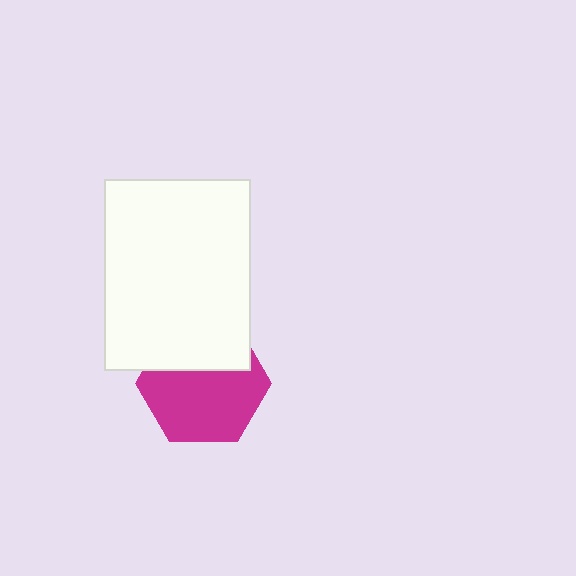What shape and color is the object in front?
The object in front is a white rectangle.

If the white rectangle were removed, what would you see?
You would see the complete magenta hexagon.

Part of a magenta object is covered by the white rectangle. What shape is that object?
It is a hexagon.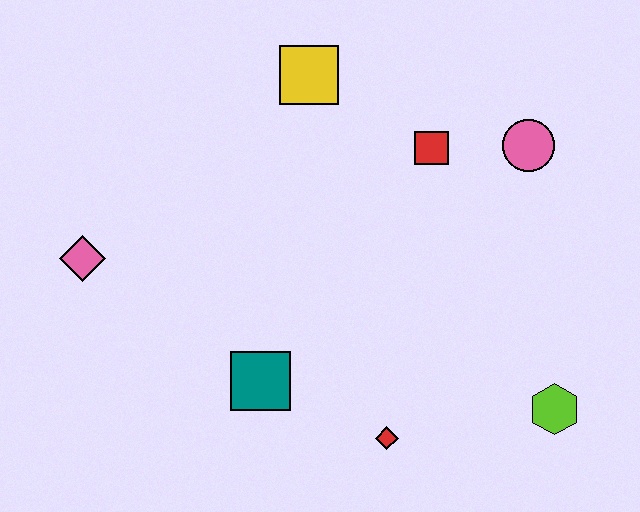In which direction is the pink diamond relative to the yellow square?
The pink diamond is to the left of the yellow square.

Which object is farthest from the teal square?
The pink circle is farthest from the teal square.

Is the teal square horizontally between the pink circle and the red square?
No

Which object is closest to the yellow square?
The red square is closest to the yellow square.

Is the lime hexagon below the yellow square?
Yes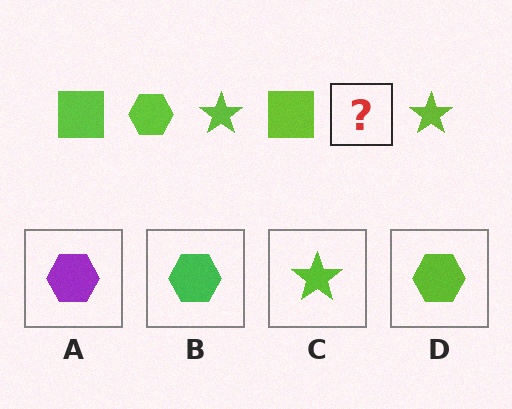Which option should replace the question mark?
Option D.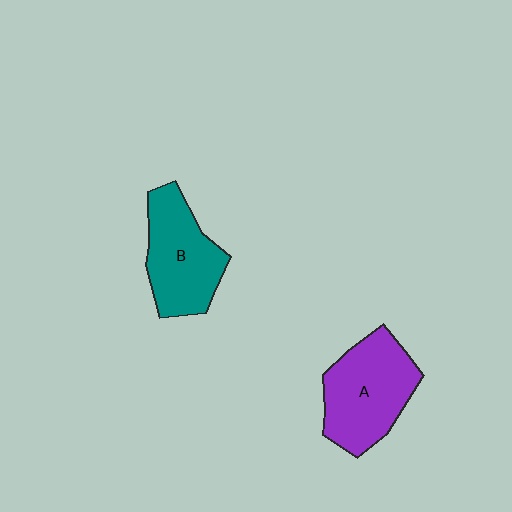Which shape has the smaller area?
Shape B (teal).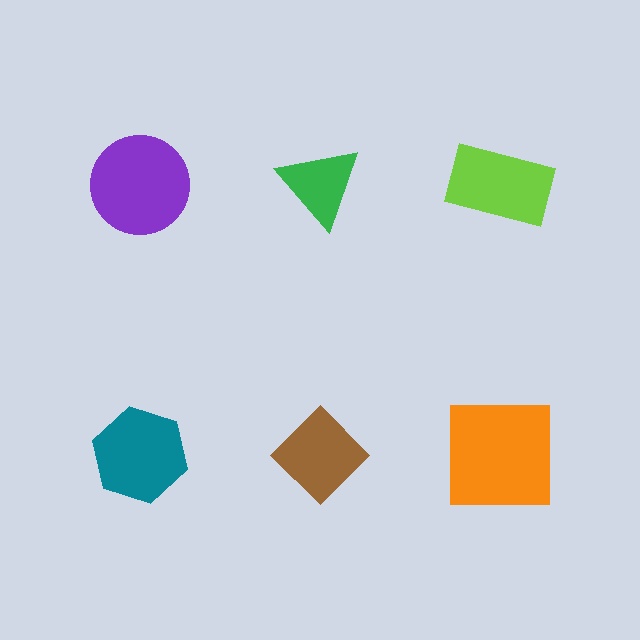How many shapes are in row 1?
3 shapes.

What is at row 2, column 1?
A teal hexagon.